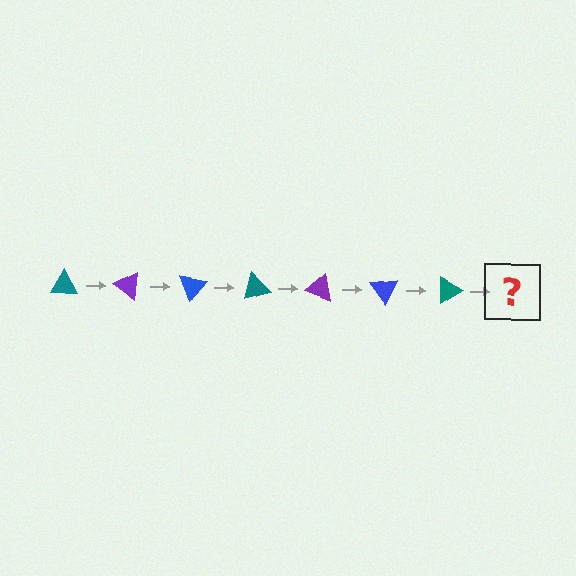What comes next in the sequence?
The next element should be a purple triangle, rotated 245 degrees from the start.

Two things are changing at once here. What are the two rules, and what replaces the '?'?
The two rules are that it rotates 35 degrees each step and the color cycles through teal, purple, and blue. The '?' should be a purple triangle, rotated 245 degrees from the start.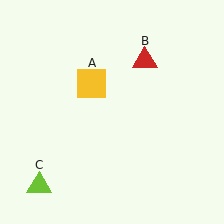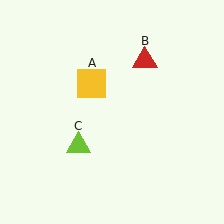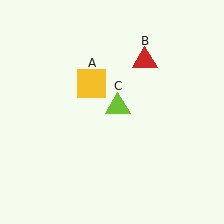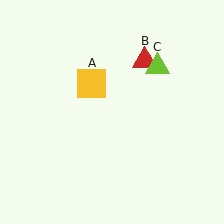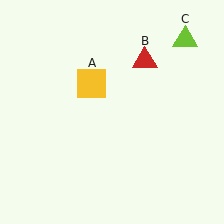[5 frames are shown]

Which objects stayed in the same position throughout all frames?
Yellow square (object A) and red triangle (object B) remained stationary.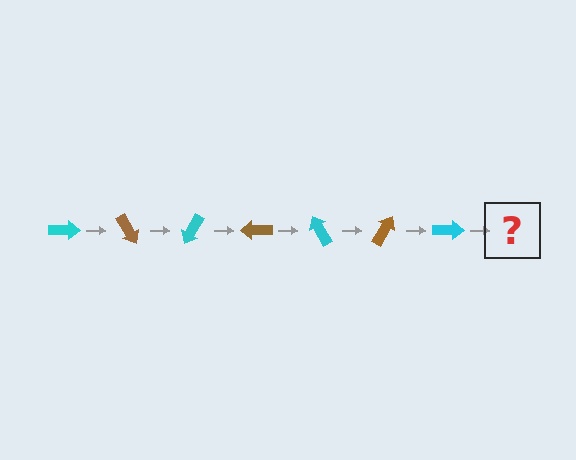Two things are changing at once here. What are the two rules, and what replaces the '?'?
The two rules are that it rotates 60 degrees each step and the color cycles through cyan and brown. The '?' should be a brown arrow, rotated 420 degrees from the start.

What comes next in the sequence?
The next element should be a brown arrow, rotated 420 degrees from the start.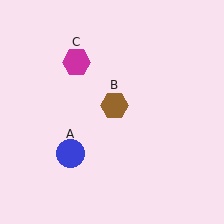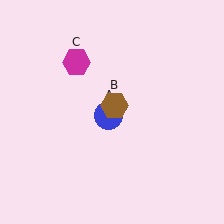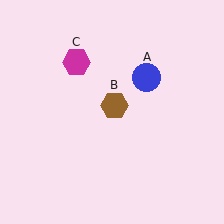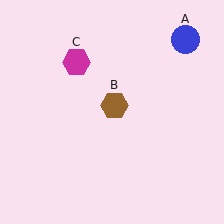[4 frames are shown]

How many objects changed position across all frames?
1 object changed position: blue circle (object A).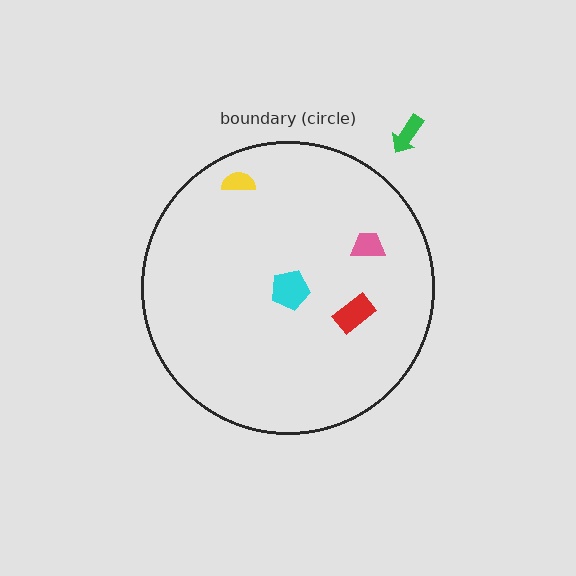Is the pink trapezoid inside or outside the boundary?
Inside.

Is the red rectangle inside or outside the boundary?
Inside.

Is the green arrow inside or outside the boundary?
Outside.